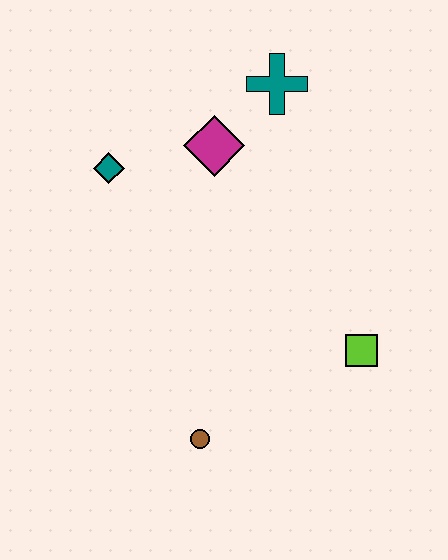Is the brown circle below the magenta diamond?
Yes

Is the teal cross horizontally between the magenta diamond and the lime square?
Yes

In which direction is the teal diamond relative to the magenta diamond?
The teal diamond is to the left of the magenta diamond.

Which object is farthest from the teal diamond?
The lime square is farthest from the teal diamond.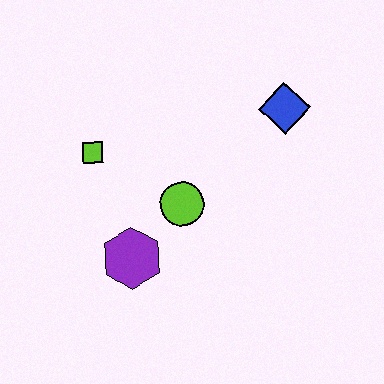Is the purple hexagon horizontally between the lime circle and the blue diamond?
No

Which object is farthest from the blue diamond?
The purple hexagon is farthest from the blue diamond.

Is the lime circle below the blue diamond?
Yes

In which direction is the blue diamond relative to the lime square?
The blue diamond is to the right of the lime square.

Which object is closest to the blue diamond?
The lime circle is closest to the blue diamond.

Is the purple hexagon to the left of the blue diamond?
Yes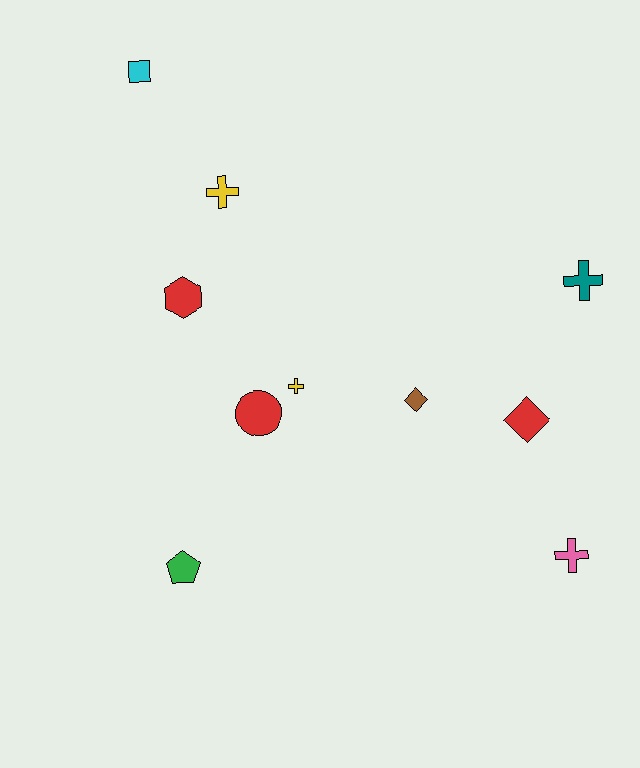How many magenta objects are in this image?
There are no magenta objects.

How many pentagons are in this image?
There is 1 pentagon.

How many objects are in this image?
There are 10 objects.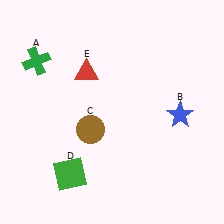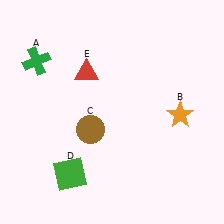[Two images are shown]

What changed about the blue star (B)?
In Image 1, B is blue. In Image 2, it changed to orange.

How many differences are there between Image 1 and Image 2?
There is 1 difference between the two images.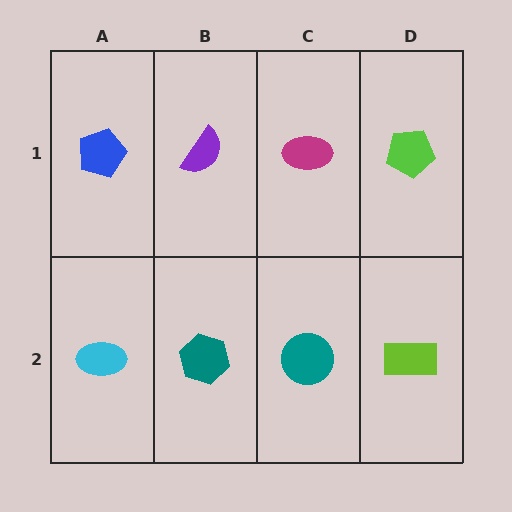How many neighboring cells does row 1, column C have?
3.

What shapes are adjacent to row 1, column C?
A teal circle (row 2, column C), a purple semicircle (row 1, column B), a lime pentagon (row 1, column D).